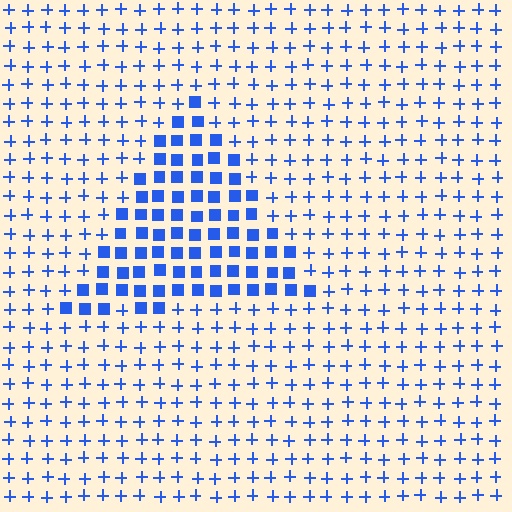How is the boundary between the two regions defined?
The boundary is defined by a change in element shape: squares inside vs. plus signs outside. All elements share the same color and spacing.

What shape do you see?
I see a triangle.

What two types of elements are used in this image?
The image uses squares inside the triangle region and plus signs outside it.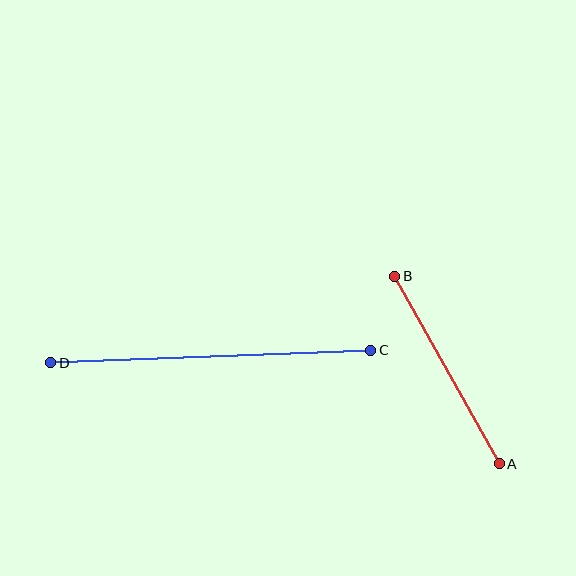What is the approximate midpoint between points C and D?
The midpoint is at approximately (211, 357) pixels.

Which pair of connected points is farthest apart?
Points C and D are farthest apart.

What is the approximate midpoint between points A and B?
The midpoint is at approximately (447, 370) pixels.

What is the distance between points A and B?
The distance is approximately 215 pixels.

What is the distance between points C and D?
The distance is approximately 320 pixels.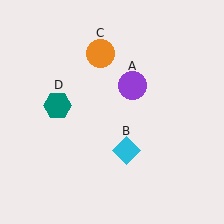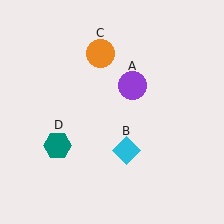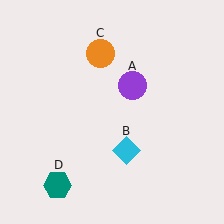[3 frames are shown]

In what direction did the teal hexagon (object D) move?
The teal hexagon (object D) moved down.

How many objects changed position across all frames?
1 object changed position: teal hexagon (object D).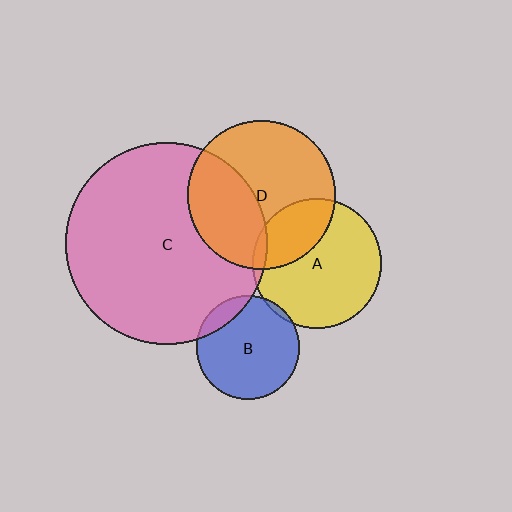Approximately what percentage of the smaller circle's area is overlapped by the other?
Approximately 10%.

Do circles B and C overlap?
Yes.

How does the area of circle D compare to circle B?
Approximately 2.1 times.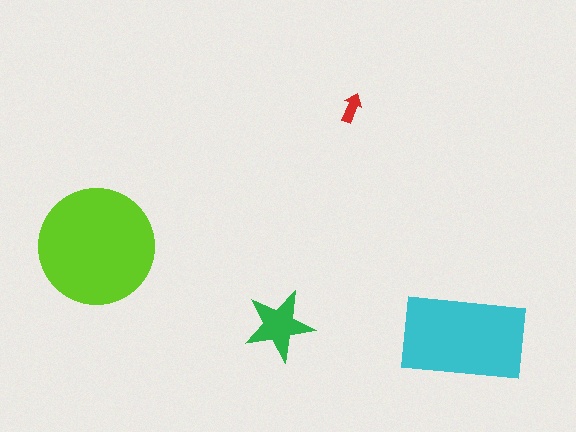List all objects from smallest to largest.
The red arrow, the green star, the cyan rectangle, the lime circle.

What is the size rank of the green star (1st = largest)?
3rd.